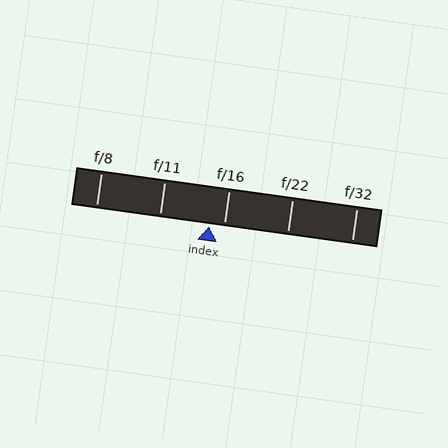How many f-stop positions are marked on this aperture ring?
There are 5 f-stop positions marked.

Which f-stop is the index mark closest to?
The index mark is closest to f/16.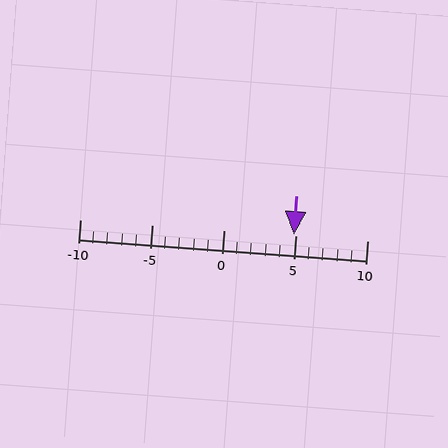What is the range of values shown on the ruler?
The ruler shows values from -10 to 10.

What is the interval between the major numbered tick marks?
The major tick marks are spaced 5 units apart.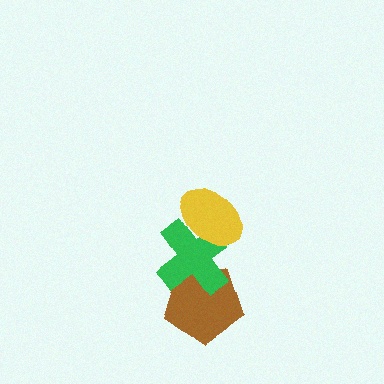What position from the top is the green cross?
The green cross is 2nd from the top.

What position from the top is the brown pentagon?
The brown pentagon is 3rd from the top.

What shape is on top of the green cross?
The yellow ellipse is on top of the green cross.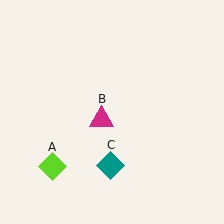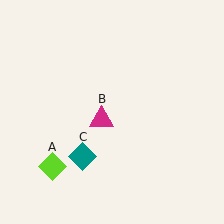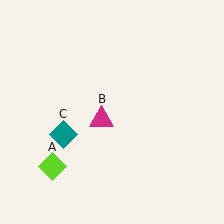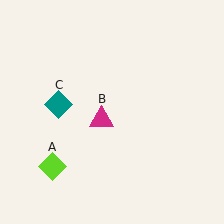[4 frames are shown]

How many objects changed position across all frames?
1 object changed position: teal diamond (object C).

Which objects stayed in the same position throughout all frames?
Lime diamond (object A) and magenta triangle (object B) remained stationary.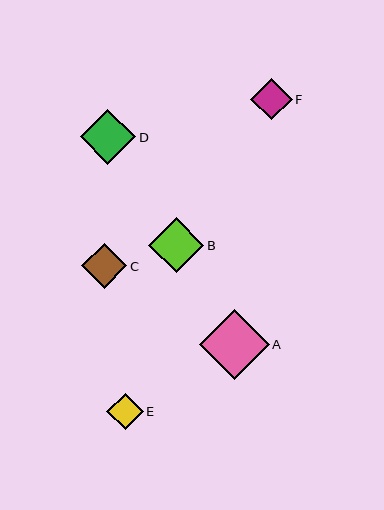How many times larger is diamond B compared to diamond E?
Diamond B is approximately 1.5 times the size of diamond E.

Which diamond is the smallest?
Diamond E is the smallest with a size of approximately 36 pixels.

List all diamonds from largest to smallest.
From largest to smallest: A, D, B, C, F, E.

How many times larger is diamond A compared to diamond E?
Diamond A is approximately 1.9 times the size of diamond E.